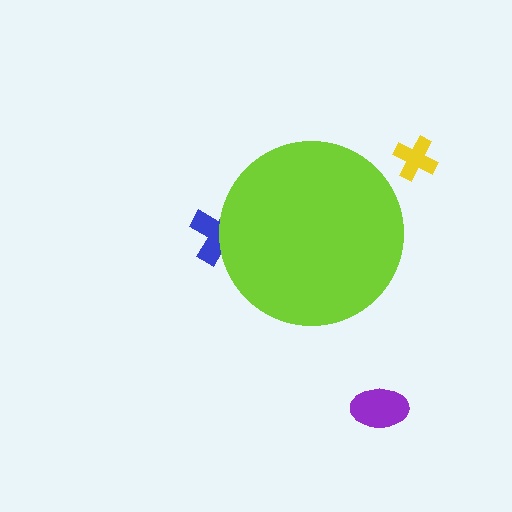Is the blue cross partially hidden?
Yes, the blue cross is partially hidden behind the lime circle.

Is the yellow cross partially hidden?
No, the yellow cross is fully visible.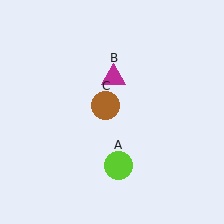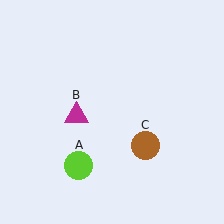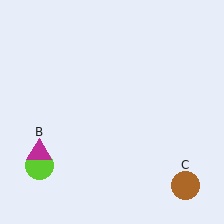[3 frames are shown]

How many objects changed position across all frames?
3 objects changed position: lime circle (object A), magenta triangle (object B), brown circle (object C).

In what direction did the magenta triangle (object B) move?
The magenta triangle (object B) moved down and to the left.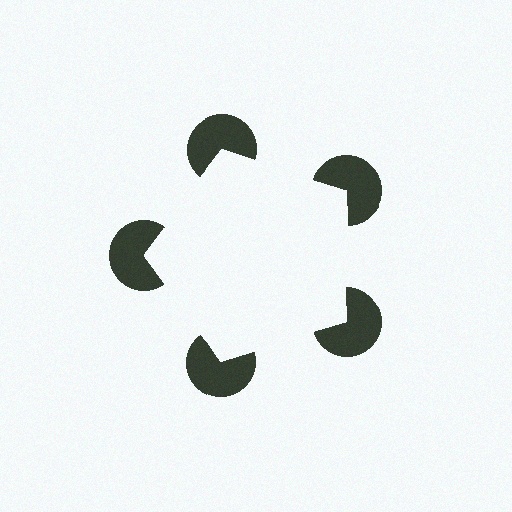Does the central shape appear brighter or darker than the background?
It typically appears slightly brighter than the background, even though no actual brightness change is drawn.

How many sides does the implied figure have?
5 sides.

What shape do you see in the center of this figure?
An illusory pentagon — its edges are inferred from the aligned wedge cuts in the pac-man discs, not physically drawn.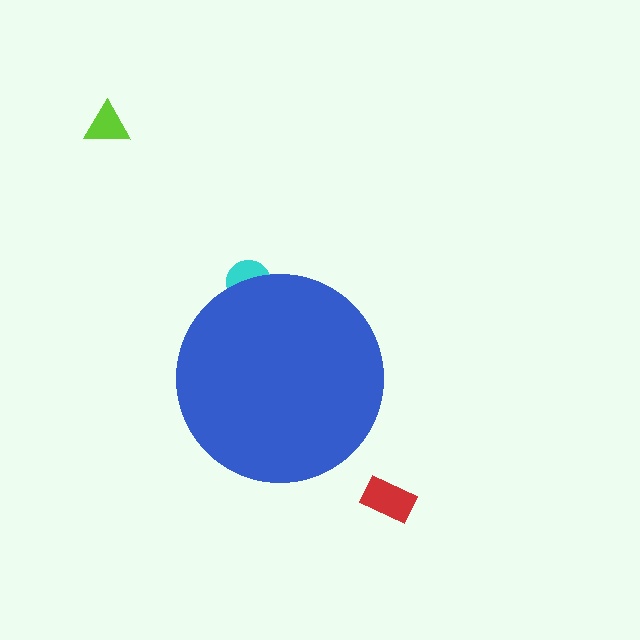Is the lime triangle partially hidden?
No, the lime triangle is fully visible.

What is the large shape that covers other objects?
A blue circle.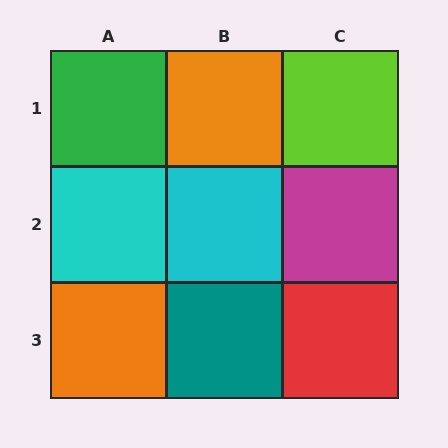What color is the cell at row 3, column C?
Red.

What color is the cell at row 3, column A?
Orange.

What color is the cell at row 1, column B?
Orange.